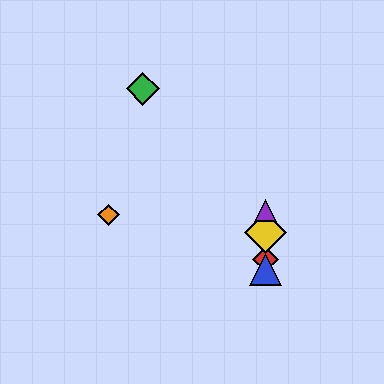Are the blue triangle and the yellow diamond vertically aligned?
Yes, both are at x≈266.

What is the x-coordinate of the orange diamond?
The orange diamond is at x≈109.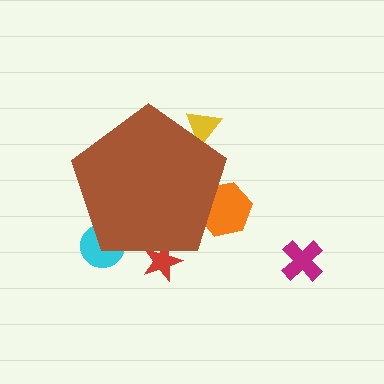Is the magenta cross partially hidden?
No, the magenta cross is fully visible.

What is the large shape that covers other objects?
A brown pentagon.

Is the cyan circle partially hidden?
Yes, the cyan circle is partially hidden behind the brown pentagon.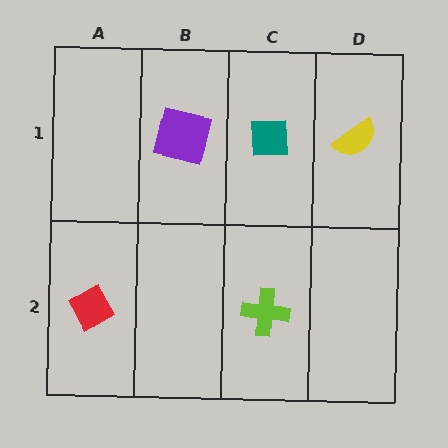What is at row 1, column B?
A purple square.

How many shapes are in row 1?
3 shapes.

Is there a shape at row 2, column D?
No, that cell is empty.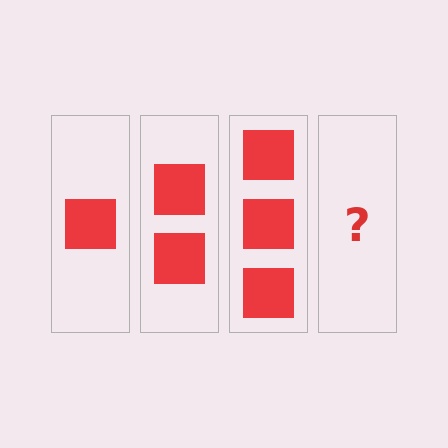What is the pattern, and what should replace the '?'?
The pattern is that each step adds one more square. The '?' should be 4 squares.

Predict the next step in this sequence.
The next step is 4 squares.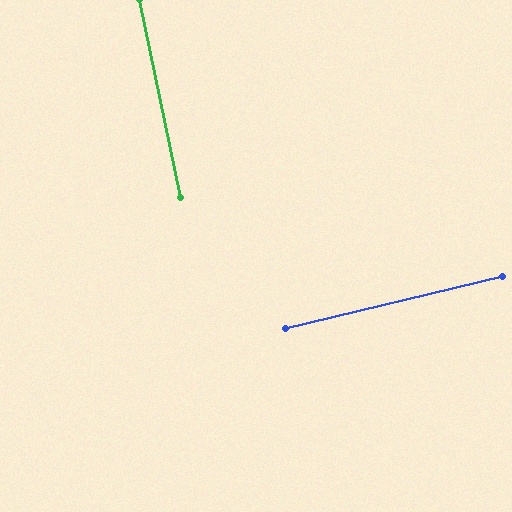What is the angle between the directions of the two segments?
Approximately 89 degrees.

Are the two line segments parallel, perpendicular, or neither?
Perpendicular — they meet at approximately 89°.